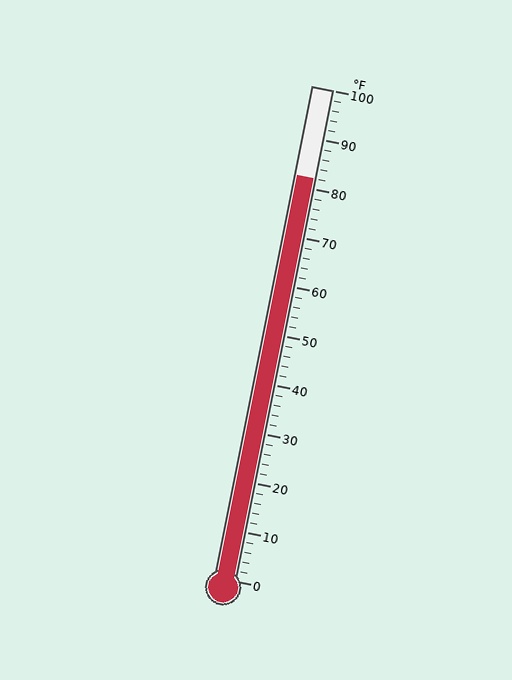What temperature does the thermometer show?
The thermometer shows approximately 82°F.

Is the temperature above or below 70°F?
The temperature is above 70°F.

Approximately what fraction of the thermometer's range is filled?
The thermometer is filled to approximately 80% of its range.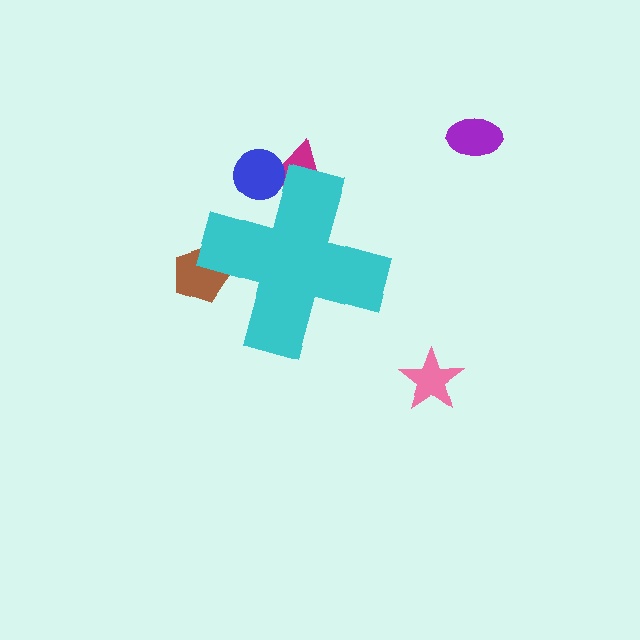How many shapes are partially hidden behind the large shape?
3 shapes are partially hidden.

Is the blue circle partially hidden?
Yes, the blue circle is partially hidden behind the cyan cross.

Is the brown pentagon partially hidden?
Yes, the brown pentagon is partially hidden behind the cyan cross.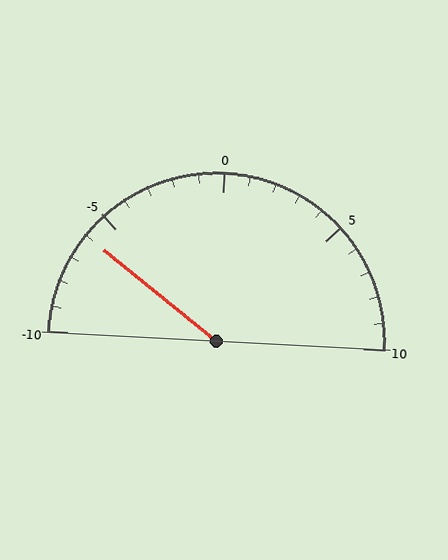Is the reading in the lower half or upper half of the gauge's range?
The reading is in the lower half of the range (-10 to 10).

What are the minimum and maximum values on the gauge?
The gauge ranges from -10 to 10.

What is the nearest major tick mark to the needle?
The nearest major tick mark is -5.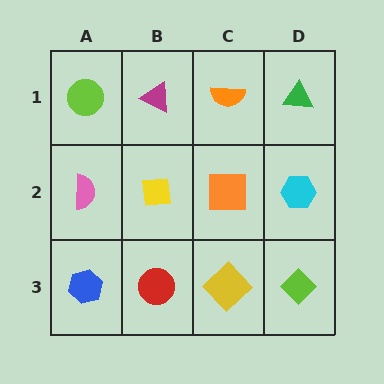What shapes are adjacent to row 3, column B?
A yellow square (row 2, column B), a blue hexagon (row 3, column A), a yellow diamond (row 3, column C).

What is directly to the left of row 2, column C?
A yellow square.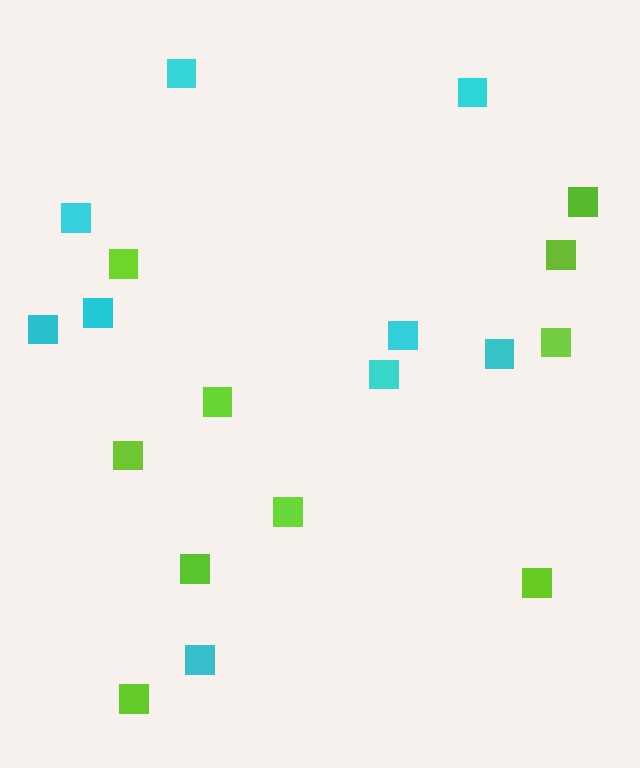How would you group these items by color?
There are 2 groups: one group of cyan squares (9) and one group of lime squares (10).